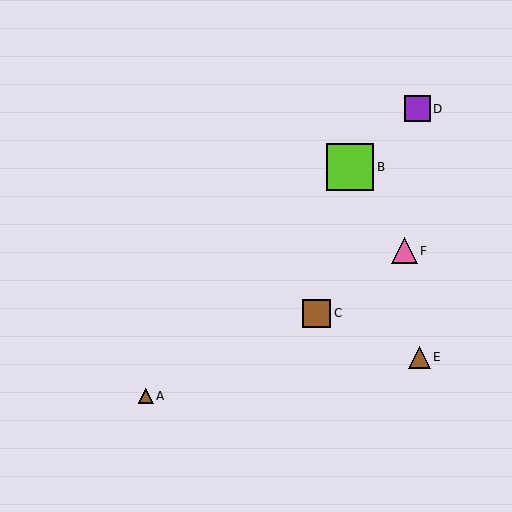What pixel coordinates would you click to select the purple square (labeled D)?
Click at (417, 109) to select the purple square D.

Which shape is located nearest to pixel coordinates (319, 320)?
The brown square (labeled C) at (317, 313) is nearest to that location.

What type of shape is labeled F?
Shape F is a pink triangle.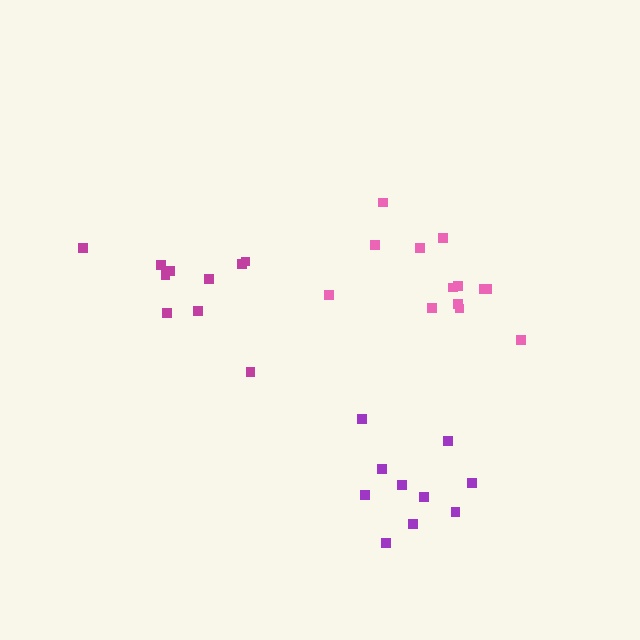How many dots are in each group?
Group 1: 13 dots, Group 2: 10 dots, Group 3: 10 dots (33 total).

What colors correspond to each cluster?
The clusters are colored: pink, magenta, purple.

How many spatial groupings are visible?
There are 3 spatial groupings.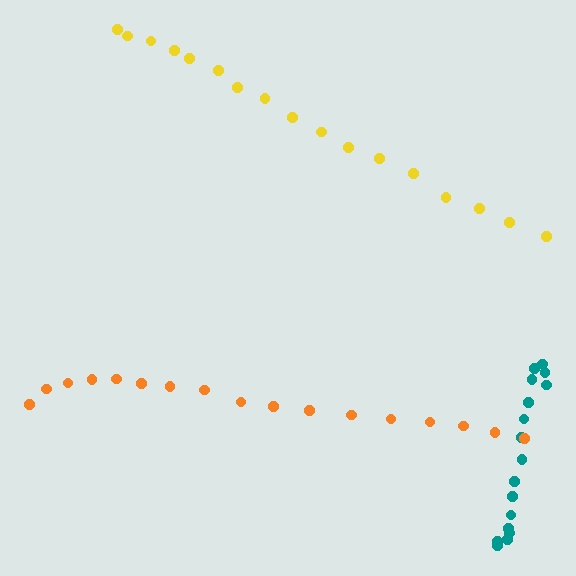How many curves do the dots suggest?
There are 3 distinct paths.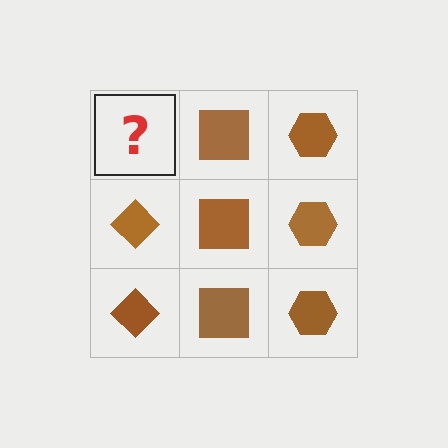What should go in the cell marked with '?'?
The missing cell should contain a brown diamond.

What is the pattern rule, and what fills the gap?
The rule is that each column has a consistent shape. The gap should be filled with a brown diamond.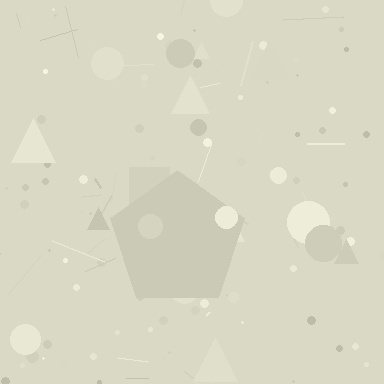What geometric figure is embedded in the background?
A pentagon is embedded in the background.